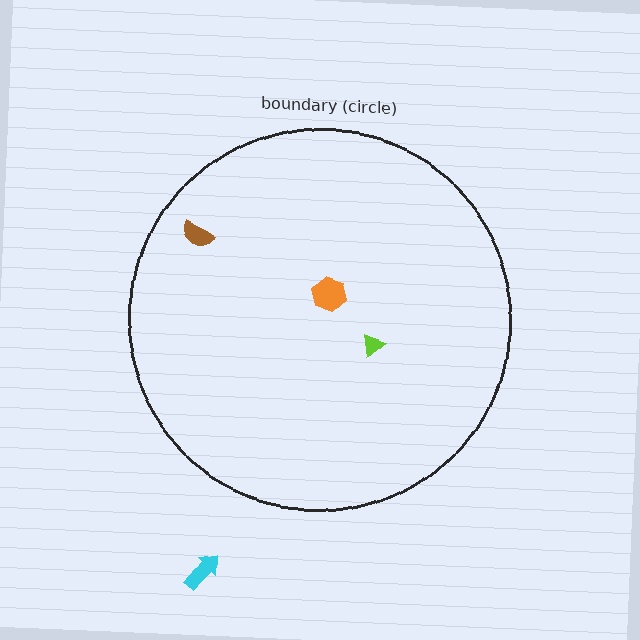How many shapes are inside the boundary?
3 inside, 1 outside.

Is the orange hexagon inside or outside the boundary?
Inside.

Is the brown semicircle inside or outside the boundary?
Inside.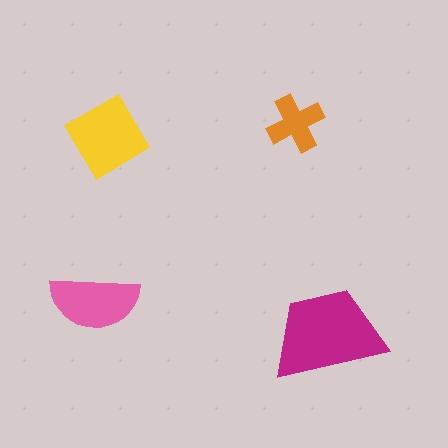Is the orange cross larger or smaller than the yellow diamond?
Smaller.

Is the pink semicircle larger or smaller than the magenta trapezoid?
Smaller.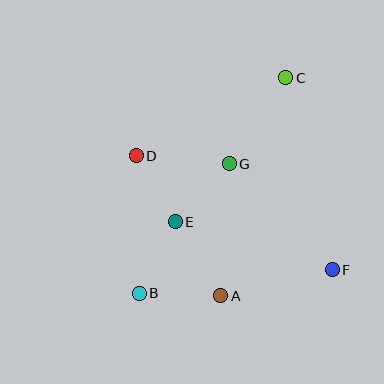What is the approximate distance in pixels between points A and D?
The distance between A and D is approximately 163 pixels.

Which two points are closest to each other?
Points D and E are closest to each other.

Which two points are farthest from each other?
Points B and C are farthest from each other.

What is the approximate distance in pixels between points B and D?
The distance between B and D is approximately 137 pixels.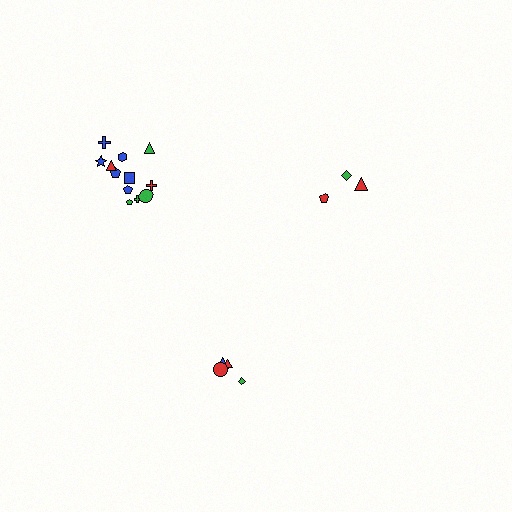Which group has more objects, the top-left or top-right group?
The top-left group.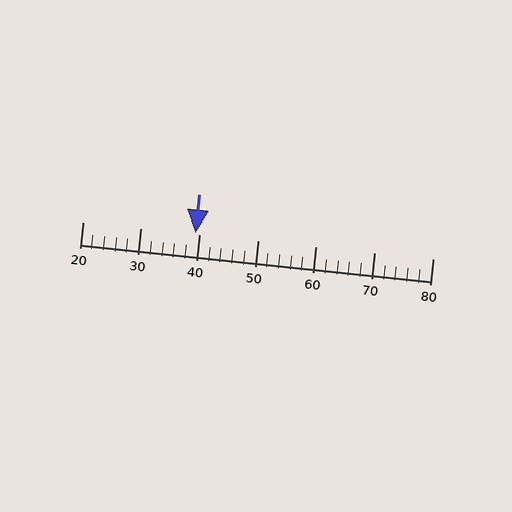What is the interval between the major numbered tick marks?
The major tick marks are spaced 10 units apart.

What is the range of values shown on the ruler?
The ruler shows values from 20 to 80.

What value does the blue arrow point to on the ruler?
The blue arrow points to approximately 39.